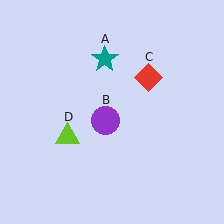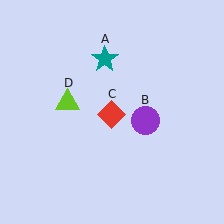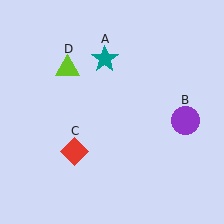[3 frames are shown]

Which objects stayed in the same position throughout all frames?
Teal star (object A) remained stationary.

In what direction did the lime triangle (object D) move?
The lime triangle (object D) moved up.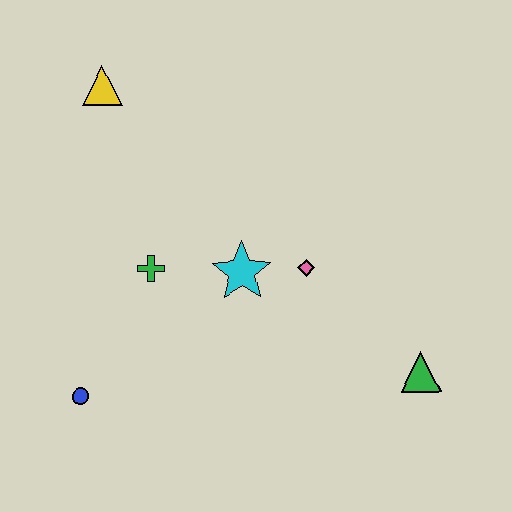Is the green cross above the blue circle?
Yes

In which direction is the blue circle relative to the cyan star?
The blue circle is to the left of the cyan star.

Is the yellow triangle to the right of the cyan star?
No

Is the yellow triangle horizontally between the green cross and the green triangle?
No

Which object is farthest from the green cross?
The green triangle is farthest from the green cross.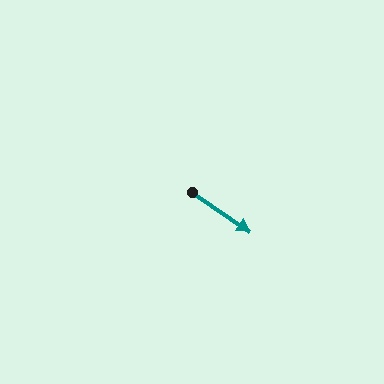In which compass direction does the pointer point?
Southeast.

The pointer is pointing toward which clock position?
Roughly 4 o'clock.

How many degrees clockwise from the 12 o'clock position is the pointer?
Approximately 125 degrees.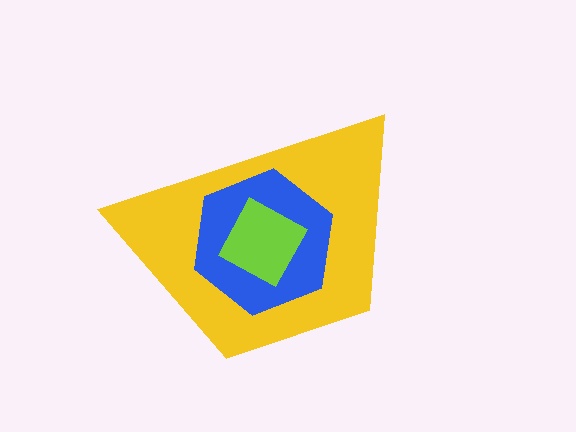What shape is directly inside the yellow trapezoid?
The blue hexagon.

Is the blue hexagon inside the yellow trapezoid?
Yes.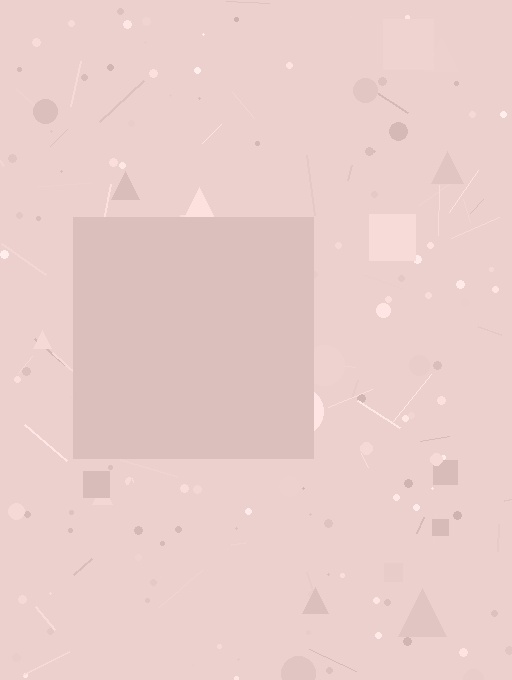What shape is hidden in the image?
A square is hidden in the image.